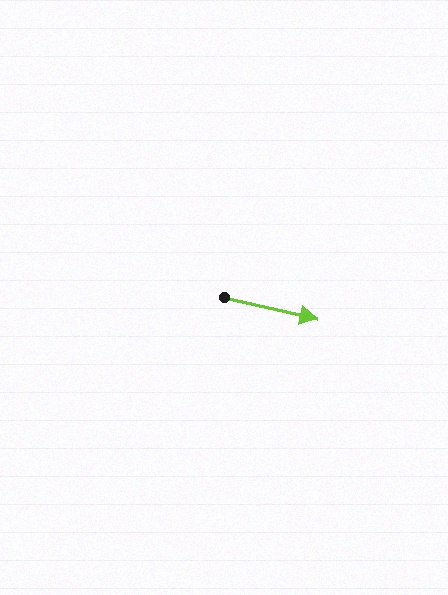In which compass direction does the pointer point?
East.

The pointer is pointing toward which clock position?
Roughly 3 o'clock.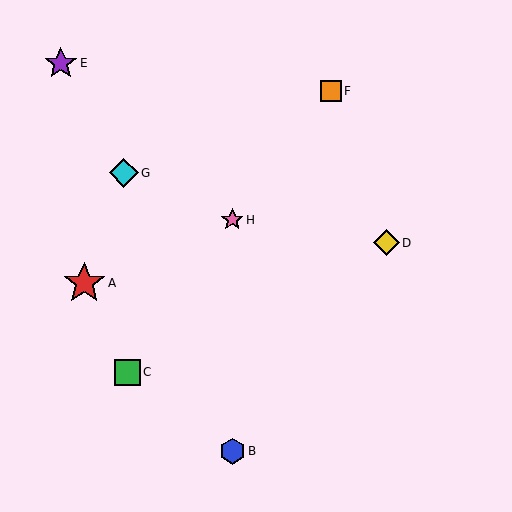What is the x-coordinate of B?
Object B is at x≈232.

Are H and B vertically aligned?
Yes, both are at x≈232.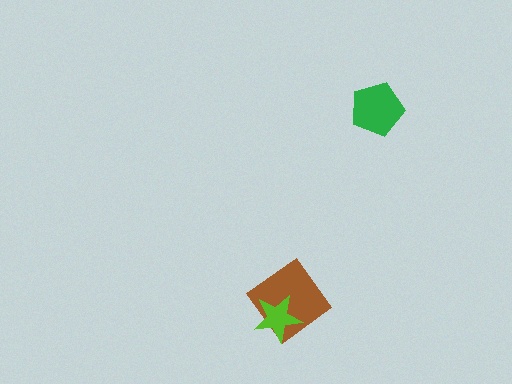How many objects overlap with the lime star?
1 object overlaps with the lime star.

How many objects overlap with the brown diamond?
1 object overlaps with the brown diamond.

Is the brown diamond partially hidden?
Yes, it is partially covered by another shape.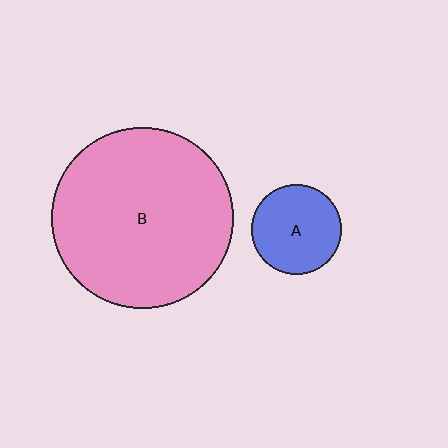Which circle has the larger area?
Circle B (pink).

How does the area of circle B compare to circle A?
Approximately 4.0 times.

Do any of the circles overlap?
No, none of the circles overlap.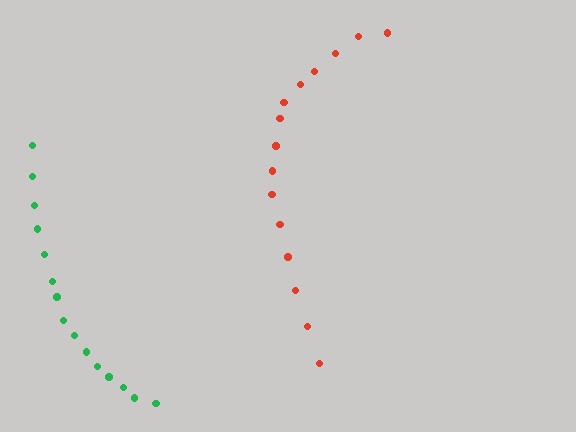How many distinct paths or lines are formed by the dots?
There are 2 distinct paths.